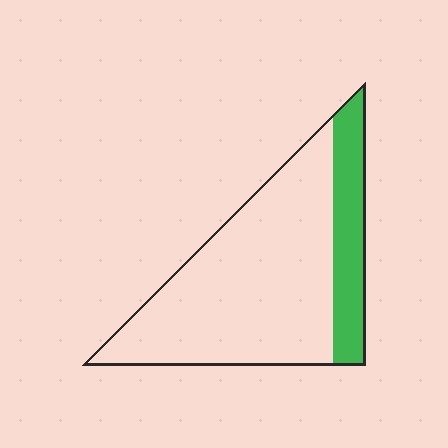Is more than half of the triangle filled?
No.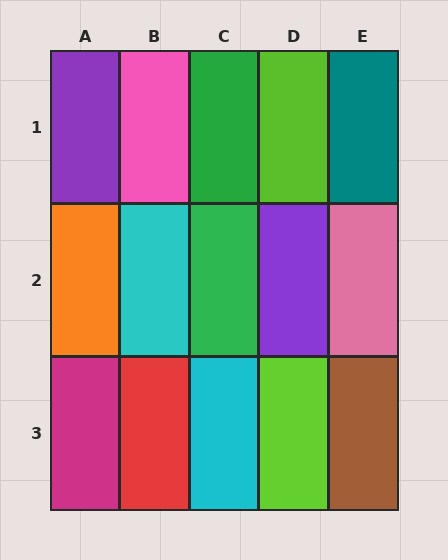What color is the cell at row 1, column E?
Teal.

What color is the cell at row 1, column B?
Pink.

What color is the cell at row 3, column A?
Magenta.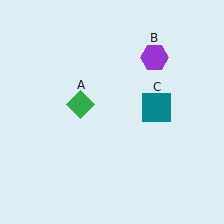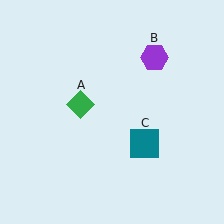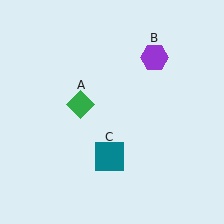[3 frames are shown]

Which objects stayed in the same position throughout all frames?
Green diamond (object A) and purple hexagon (object B) remained stationary.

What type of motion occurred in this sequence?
The teal square (object C) rotated clockwise around the center of the scene.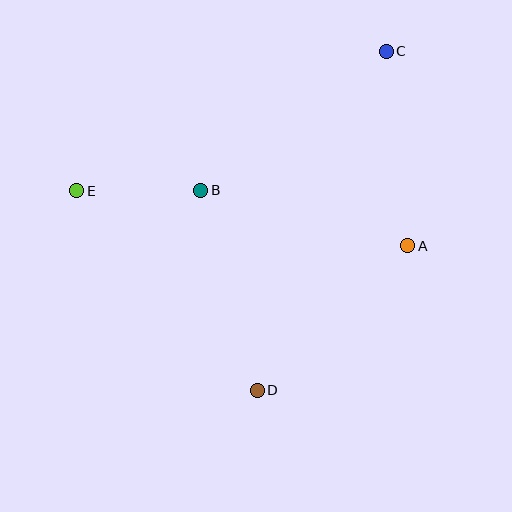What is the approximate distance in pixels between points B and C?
The distance between B and C is approximately 232 pixels.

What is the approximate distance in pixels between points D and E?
The distance between D and E is approximately 269 pixels.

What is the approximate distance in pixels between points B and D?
The distance between B and D is approximately 207 pixels.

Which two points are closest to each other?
Points B and E are closest to each other.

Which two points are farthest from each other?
Points C and D are farthest from each other.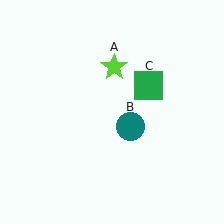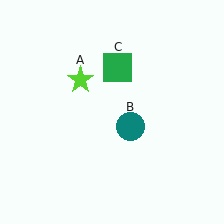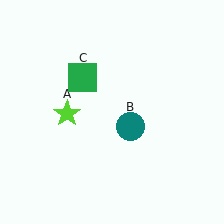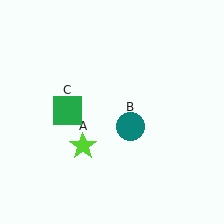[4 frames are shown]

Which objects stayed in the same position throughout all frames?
Teal circle (object B) remained stationary.